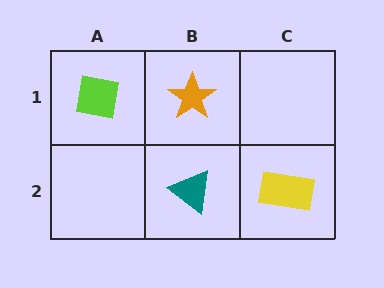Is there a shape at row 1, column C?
No, that cell is empty.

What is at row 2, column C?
A yellow rectangle.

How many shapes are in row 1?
2 shapes.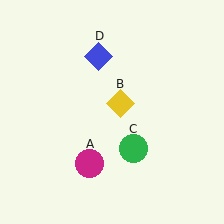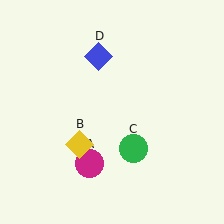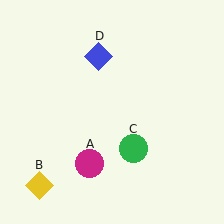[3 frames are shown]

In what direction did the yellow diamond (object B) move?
The yellow diamond (object B) moved down and to the left.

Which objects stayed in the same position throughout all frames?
Magenta circle (object A) and green circle (object C) and blue diamond (object D) remained stationary.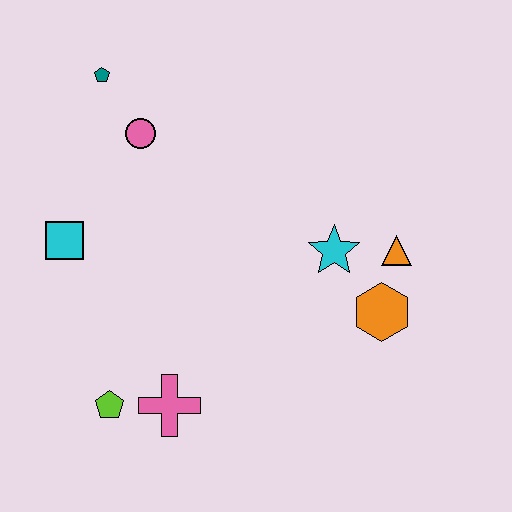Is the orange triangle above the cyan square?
No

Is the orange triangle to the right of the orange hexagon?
Yes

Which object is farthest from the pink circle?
The orange hexagon is farthest from the pink circle.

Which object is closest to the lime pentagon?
The pink cross is closest to the lime pentagon.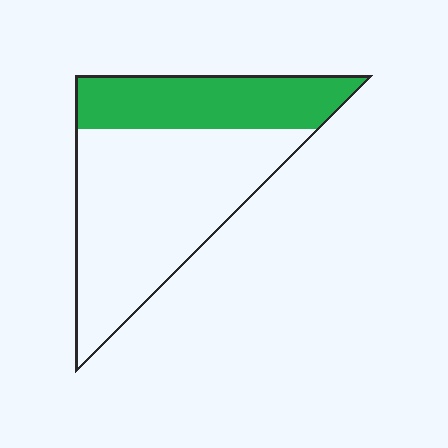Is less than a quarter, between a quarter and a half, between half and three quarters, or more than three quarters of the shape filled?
Between a quarter and a half.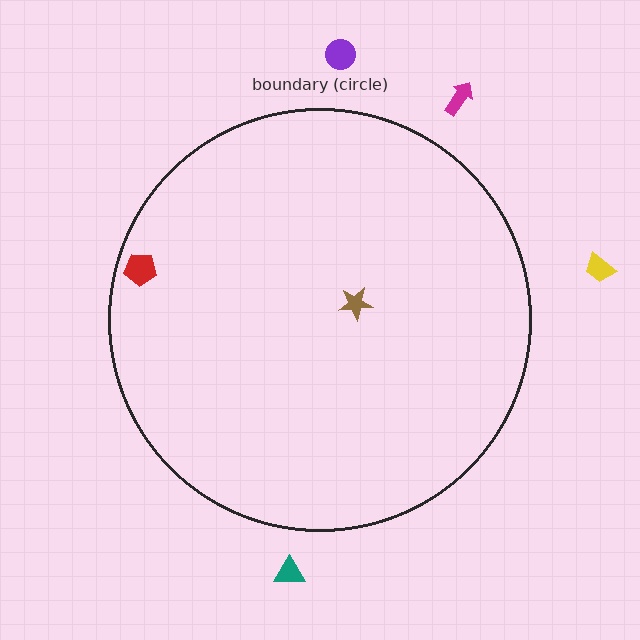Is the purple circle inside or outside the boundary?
Outside.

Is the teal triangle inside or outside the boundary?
Outside.